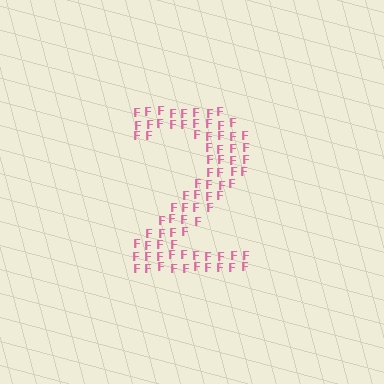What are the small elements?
The small elements are letter F's.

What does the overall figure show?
The overall figure shows the digit 2.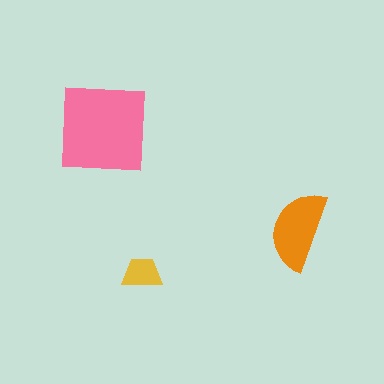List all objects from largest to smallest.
The pink square, the orange semicircle, the yellow trapezoid.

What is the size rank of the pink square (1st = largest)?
1st.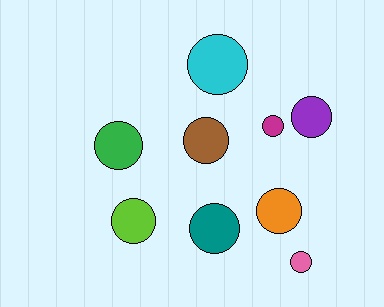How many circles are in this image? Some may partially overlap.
There are 9 circles.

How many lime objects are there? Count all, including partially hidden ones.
There is 1 lime object.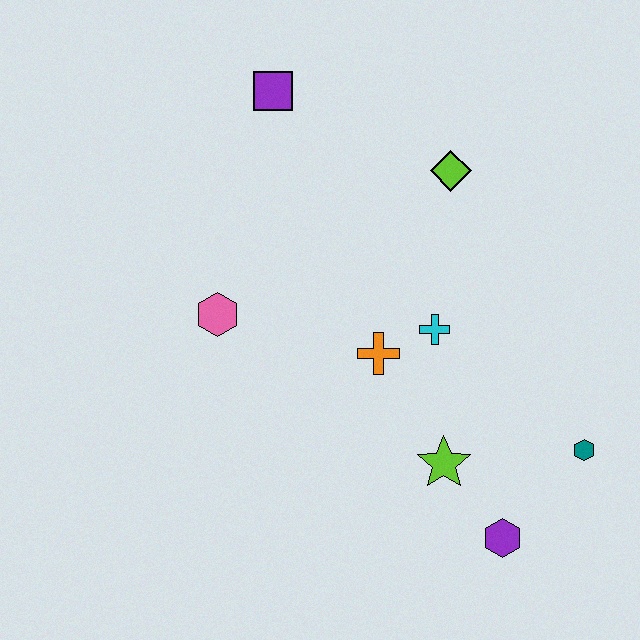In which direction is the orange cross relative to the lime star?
The orange cross is above the lime star.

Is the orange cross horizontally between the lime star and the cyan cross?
No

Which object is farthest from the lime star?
The purple square is farthest from the lime star.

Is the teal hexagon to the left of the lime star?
No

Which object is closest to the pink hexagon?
The orange cross is closest to the pink hexagon.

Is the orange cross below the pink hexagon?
Yes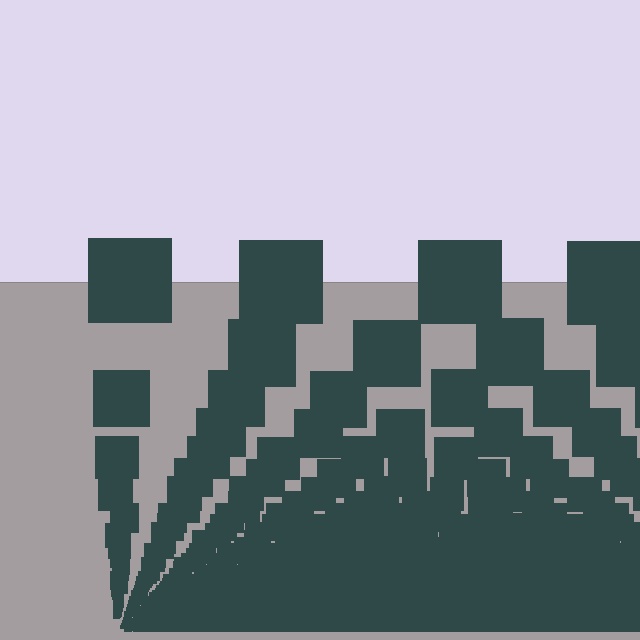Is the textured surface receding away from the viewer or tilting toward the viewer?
The surface appears to tilt toward the viewer. Texture elements get larger and sparser toward the top.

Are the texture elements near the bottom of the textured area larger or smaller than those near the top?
Smaller. The gradient is inverted — elements near the bottom are smaller and denser.